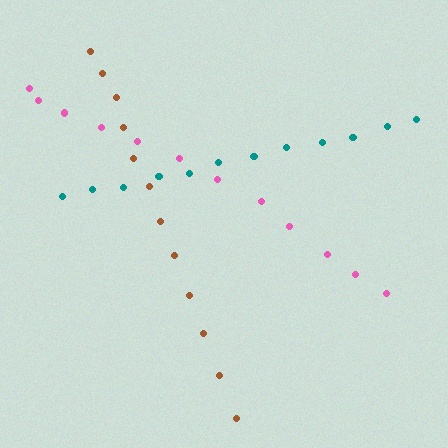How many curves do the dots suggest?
There are 3 distinct paths.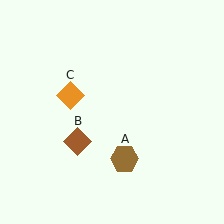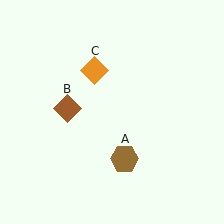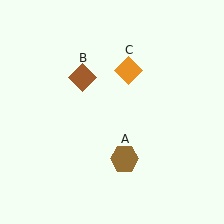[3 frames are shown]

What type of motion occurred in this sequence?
The brown diamond (object B), orange diamond (object C) rotated clockwise around the center of the scene.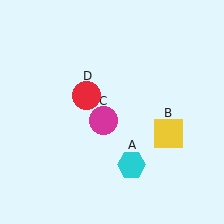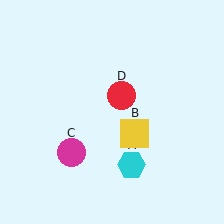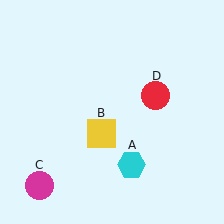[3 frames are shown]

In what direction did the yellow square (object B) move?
The yellow square (object B) moved left.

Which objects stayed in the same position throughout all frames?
Cyan hexagon (object A) remained stationary.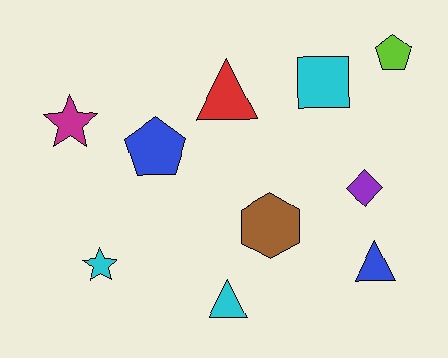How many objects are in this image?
There are 10 objects.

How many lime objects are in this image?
There is 1 lime object.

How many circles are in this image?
There are no circles.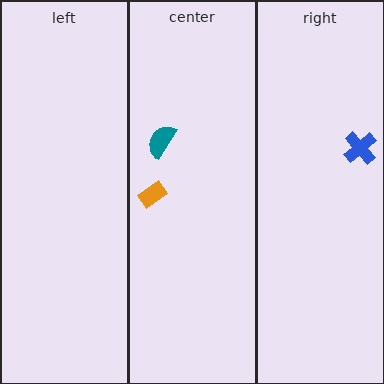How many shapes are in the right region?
1.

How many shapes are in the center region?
2.